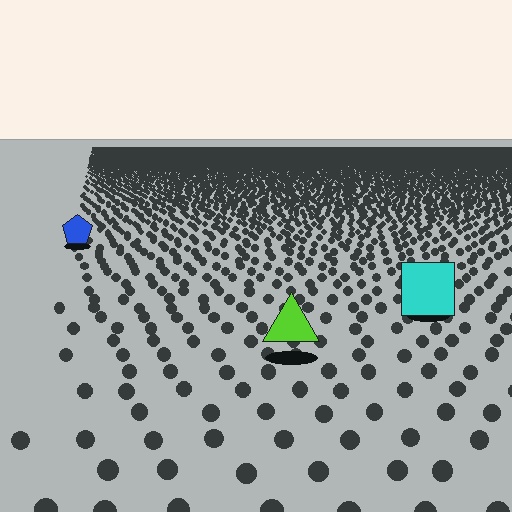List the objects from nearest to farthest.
From nearest to farthest: the lime triangle, the cyan square, the blue pentagon.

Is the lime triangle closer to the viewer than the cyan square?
Yes. The lime triangle is closer — you can tell from the texture gradient: the ground texture is coarser near it.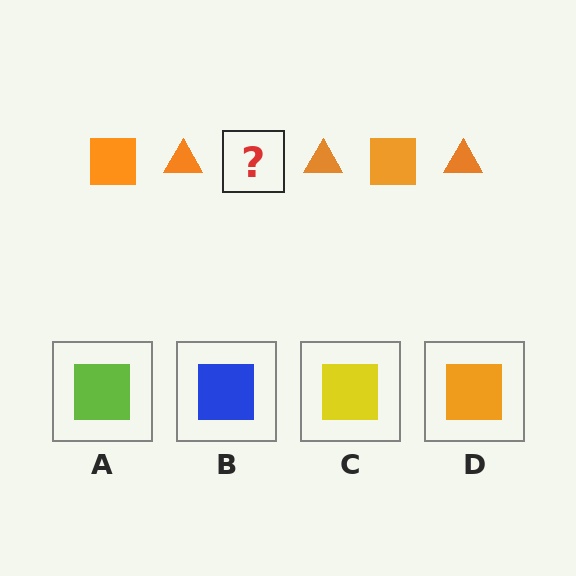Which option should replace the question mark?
Option D.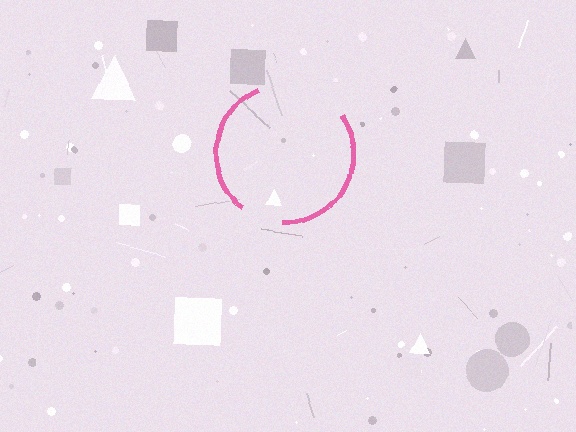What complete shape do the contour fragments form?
The contour fragments form a circle.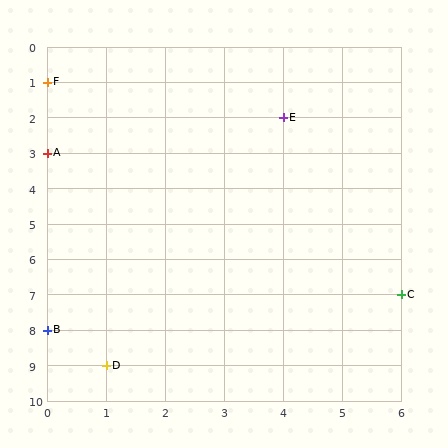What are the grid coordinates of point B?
Point B is at grid coordinates (0, 8).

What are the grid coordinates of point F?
Point F is at grid coordinates (0, 1).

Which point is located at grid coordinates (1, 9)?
Point D is at (1, 9).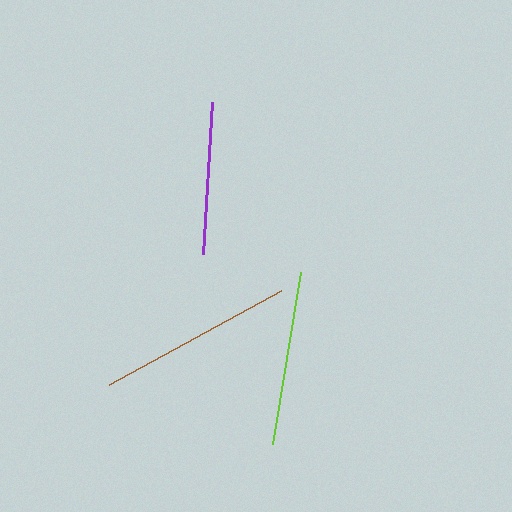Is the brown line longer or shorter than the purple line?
The brown line is longer than the purple line.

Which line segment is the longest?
The brown line is the longest at approximately 196 pixels.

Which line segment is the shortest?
The purple line is the shortest at approximately 152 pixels.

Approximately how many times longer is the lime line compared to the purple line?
The lime line is approximately 1.1 times the length of the purple line.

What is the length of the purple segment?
The purple segment is approximately 152 pixels long.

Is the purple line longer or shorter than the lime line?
The lime line is longer than the purple line.